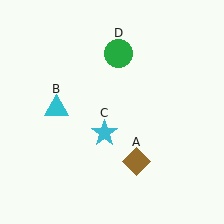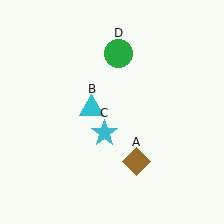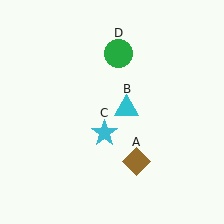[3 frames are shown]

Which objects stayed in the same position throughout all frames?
Brown diamond (object A) and cyan star (object C) and green circle (object D) remained stationary.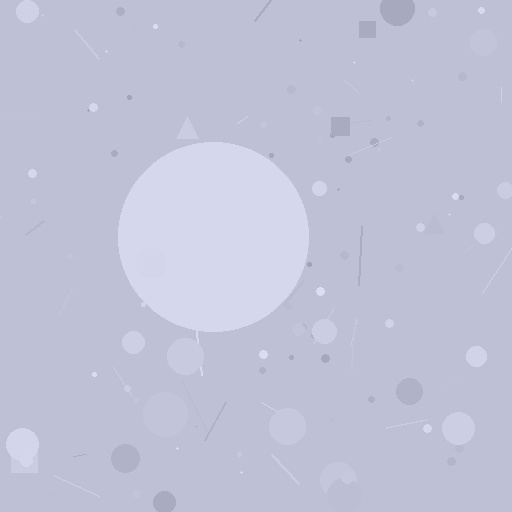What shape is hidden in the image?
A circle is hidden in the image.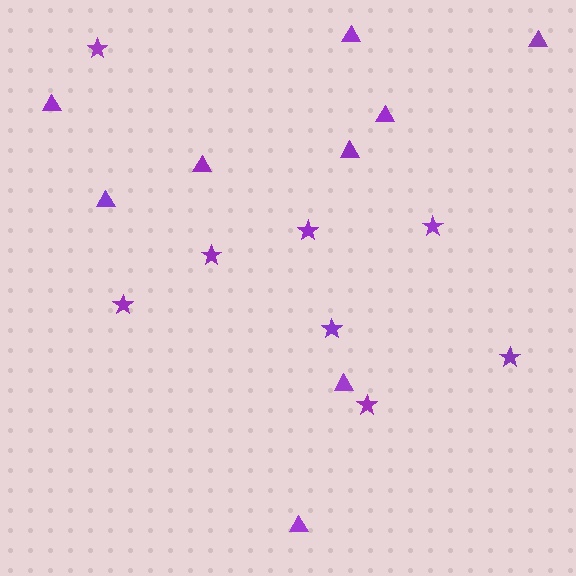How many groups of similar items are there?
There are 2 groups: one group of stars (8) and one group of triangles (9).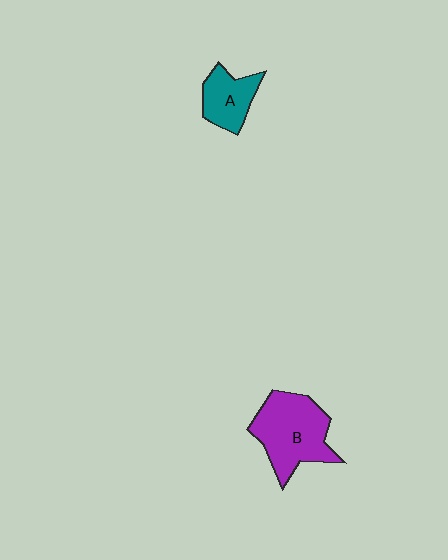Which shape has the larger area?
Shape B (purple).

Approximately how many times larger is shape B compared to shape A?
Approximately 1.8 times.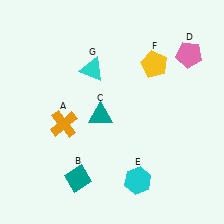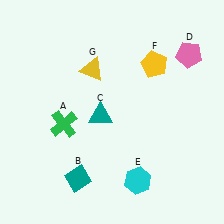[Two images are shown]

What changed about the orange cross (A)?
In Image 1, A is orange. In Image 2, it changed to green.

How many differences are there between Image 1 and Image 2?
There are 2 differences between the two images.